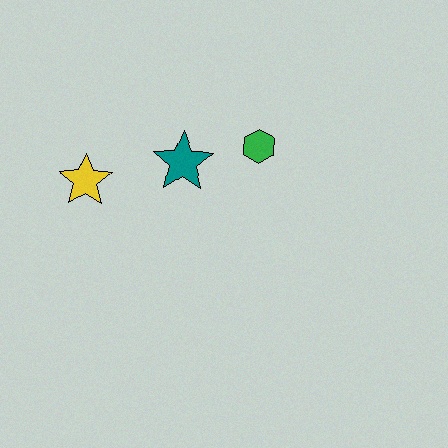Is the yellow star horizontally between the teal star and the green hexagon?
No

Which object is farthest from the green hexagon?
The yellow star is farthest from the green hexagon.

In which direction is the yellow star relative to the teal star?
The yellow star is to the left of the teal star.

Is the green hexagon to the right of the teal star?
Yes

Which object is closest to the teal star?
The green hexagon is closest to the teal star.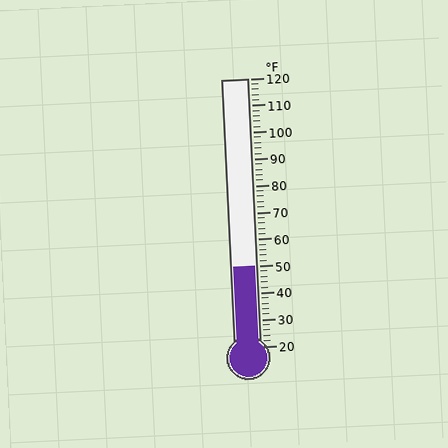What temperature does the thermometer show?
The thermometer shows approximately 50°F.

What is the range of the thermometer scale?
The thermometer scale ranges from 20°F to 120°F.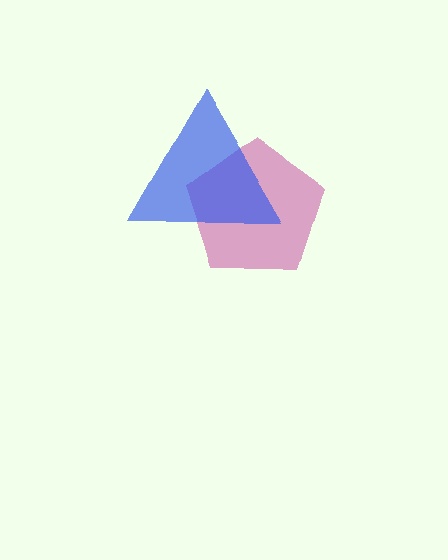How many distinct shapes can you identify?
There are 2 distinct shapes: a magenta pentagon, a blue triangle.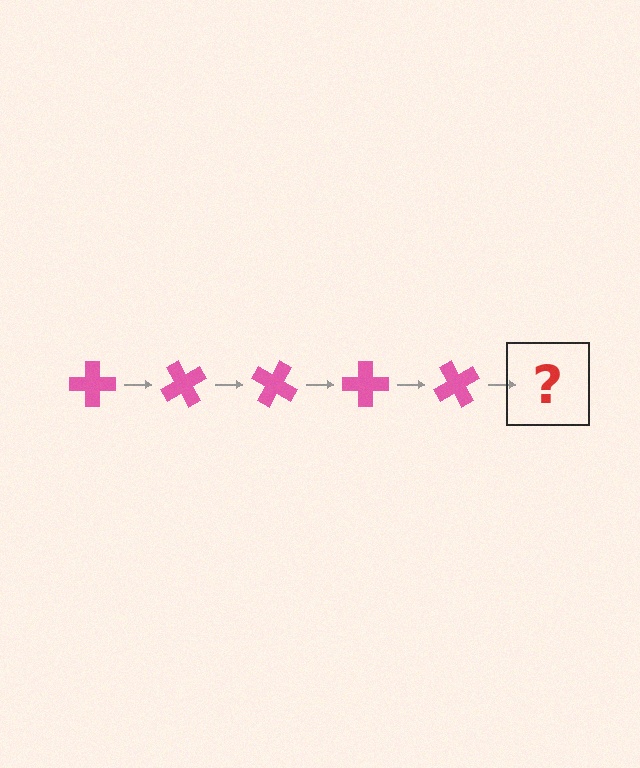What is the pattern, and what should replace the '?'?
The pattern is that the cross rotates 60 degrees each step. The '?' should be a pink cross rotated 300 degrees.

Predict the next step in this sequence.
The next step is a pink cross rotated 300 degrees.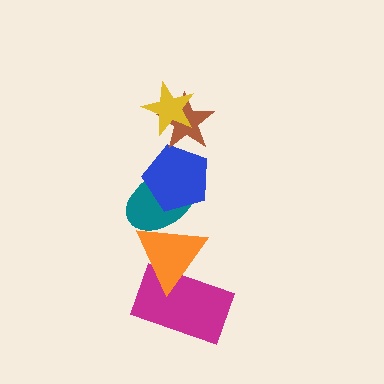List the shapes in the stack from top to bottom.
From top to bottom: the yellow star, the brown star, the blue pentagon, the teal ellipse, the orange triangle, the magenta rectangle.